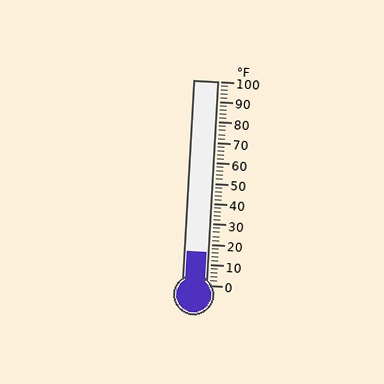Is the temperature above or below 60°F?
The temperature is below 60°F.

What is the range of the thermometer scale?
The thermometer scale ranges from 0°F to 100°F.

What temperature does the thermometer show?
The thermometer shows approximately 16°F.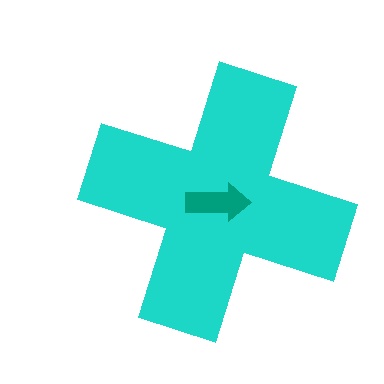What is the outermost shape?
The cyan cross.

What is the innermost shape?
The teal arrow.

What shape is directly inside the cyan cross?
The teal arrow.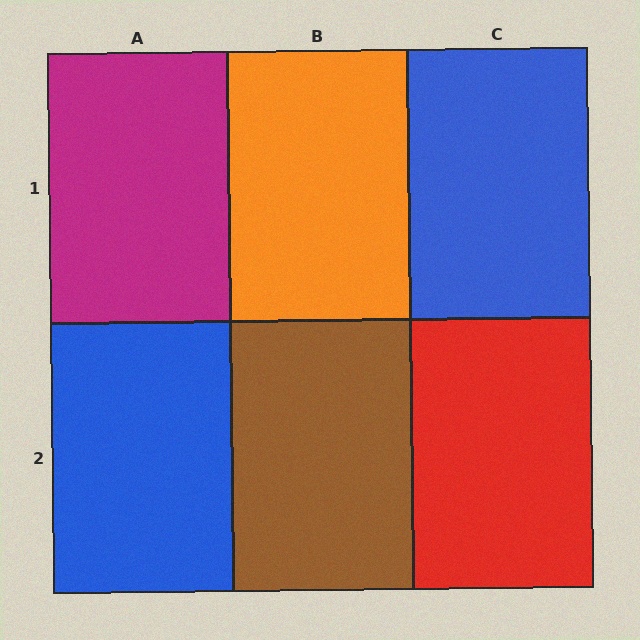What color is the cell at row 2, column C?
Red.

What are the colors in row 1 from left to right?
Magenta, orange, blue.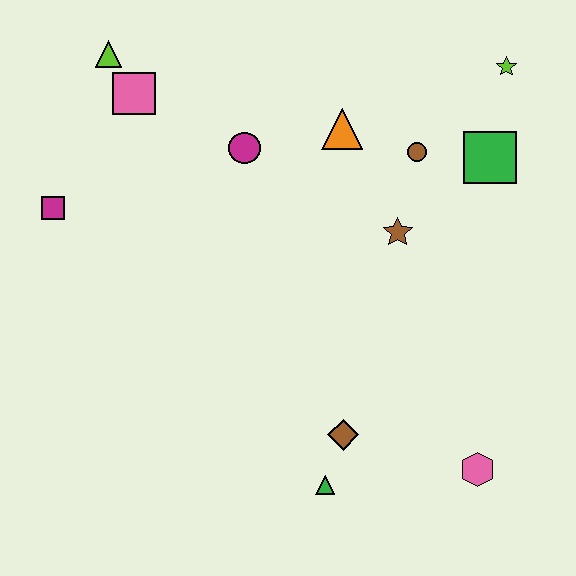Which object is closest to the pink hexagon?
The brown diamond is closest to the pink hexagon.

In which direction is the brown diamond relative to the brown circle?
The brown diamond is below the brown circle.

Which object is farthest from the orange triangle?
The pink hexagon is farthest from the orange triangle.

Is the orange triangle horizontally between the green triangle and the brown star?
Yes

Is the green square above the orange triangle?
No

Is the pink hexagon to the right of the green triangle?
Yes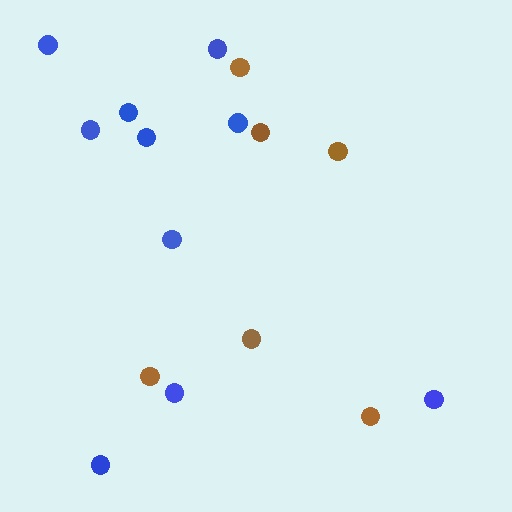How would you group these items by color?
There are 2 groups: one group of blue circles (10) and one group of brown circles (6).